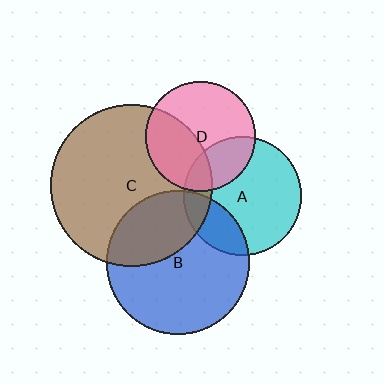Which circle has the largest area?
Circle C (brown).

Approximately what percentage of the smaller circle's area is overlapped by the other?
Approximately 15%.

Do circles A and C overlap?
Yes.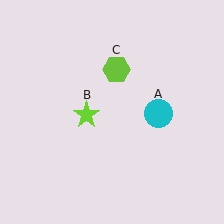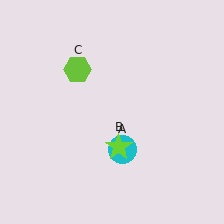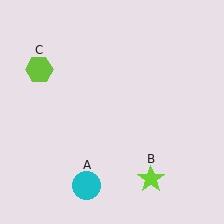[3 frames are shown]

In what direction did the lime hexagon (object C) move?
The lime hexagon (object C) moved left.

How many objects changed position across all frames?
3 objects changed position: cyan circle (object A), lime star (object B), lime hexagon (object C).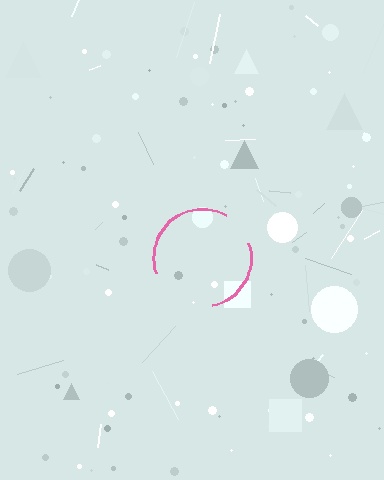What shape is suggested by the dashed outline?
The dashed outline suggests a circle.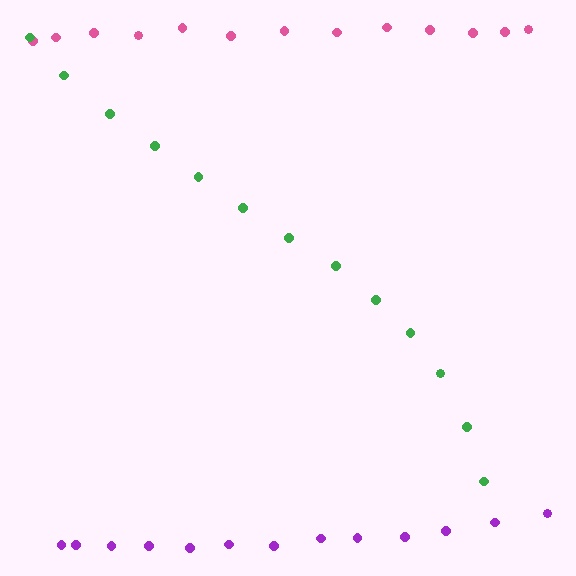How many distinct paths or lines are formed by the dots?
There are 3 distinct paths.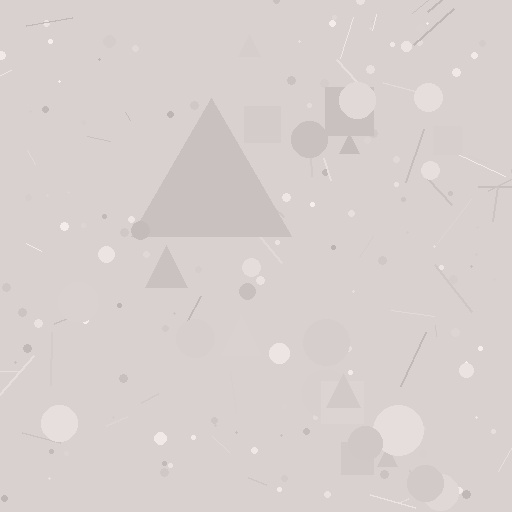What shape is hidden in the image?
A triangle is hidden in the image.